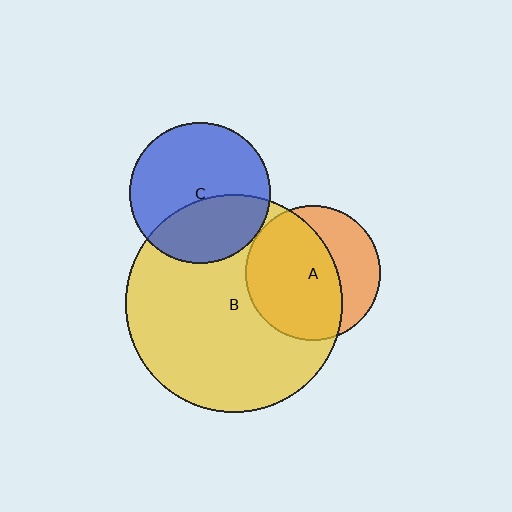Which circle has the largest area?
Circle B (yellow).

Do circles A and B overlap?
Yes.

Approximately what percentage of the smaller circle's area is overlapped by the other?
Approximately 65%.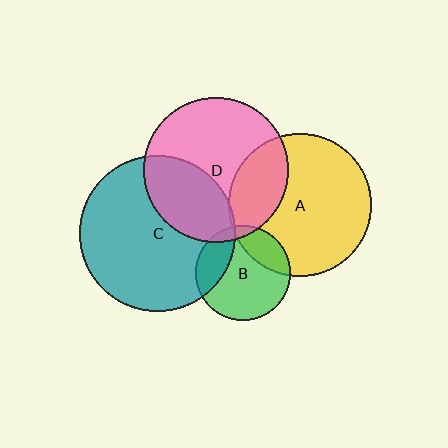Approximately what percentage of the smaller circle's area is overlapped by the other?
Approximately 35%.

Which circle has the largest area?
Circle C (teal).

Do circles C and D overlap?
Yes.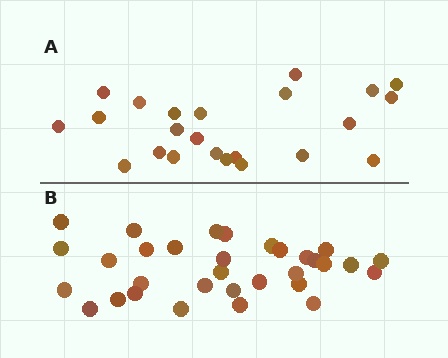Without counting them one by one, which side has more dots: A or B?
Region B (the bottom region) has more dots.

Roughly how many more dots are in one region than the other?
Region B has roughly 8 or so more dots than region A.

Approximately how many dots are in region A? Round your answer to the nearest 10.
About 20 dots. (The exact count is 23, which rounds to 20.)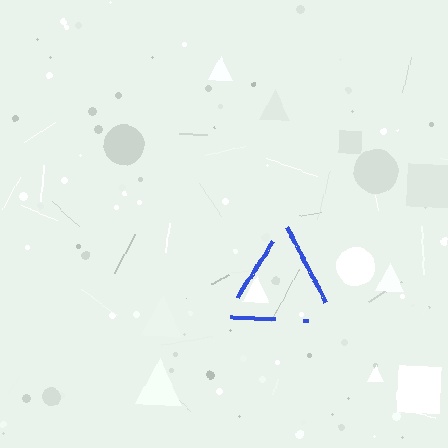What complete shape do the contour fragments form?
The contour fragments form a triangle.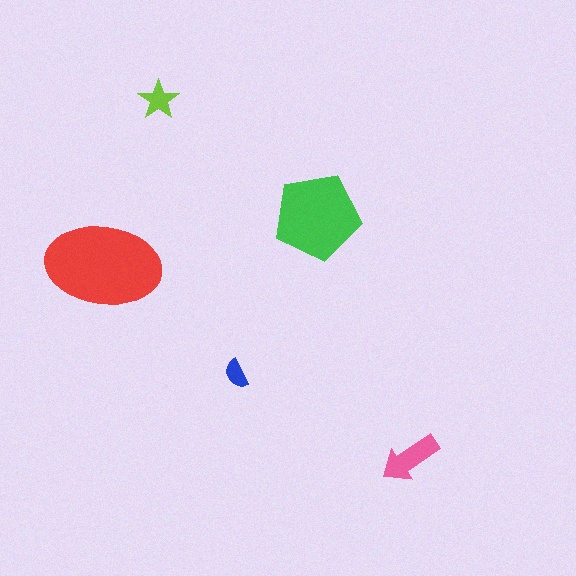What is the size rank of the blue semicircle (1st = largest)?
5th.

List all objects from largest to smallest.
The red ellipse, the green pentagon, the pink arrow, the lime star, the blue semicircle.